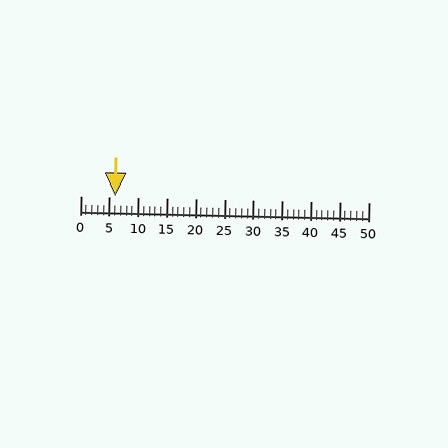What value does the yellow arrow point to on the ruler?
The yellow arrow points to approximately 6.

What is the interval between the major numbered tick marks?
The major tick marks are spaced 5 units apart.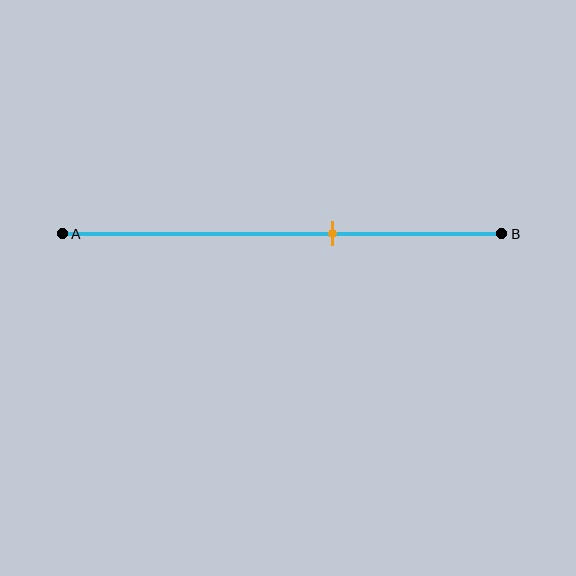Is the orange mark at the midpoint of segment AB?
No, the mark is at about 60% from A, not at the 50% midpoint.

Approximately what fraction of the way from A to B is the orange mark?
The orange mark is approximately 60% of the way from A to B.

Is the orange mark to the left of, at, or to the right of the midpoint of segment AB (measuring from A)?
The orange mark is to the right of the midpoint of segment AB.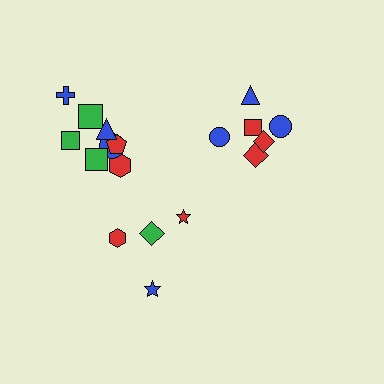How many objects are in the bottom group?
There are 4 objects.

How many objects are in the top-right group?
There are 6 objects.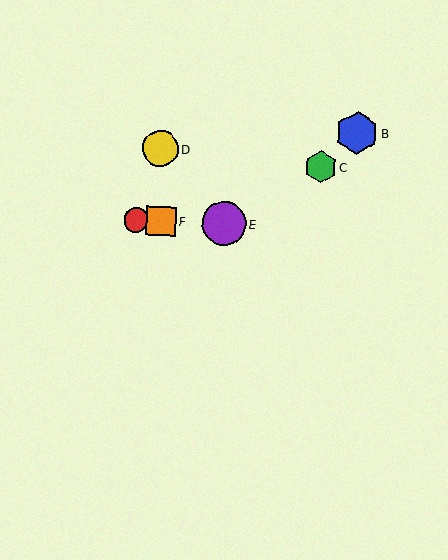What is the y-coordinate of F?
Object F is at y≈221.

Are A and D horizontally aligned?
No, A is at y≈220 and D is at y≈148.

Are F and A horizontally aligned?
Yes, both are at y≈221.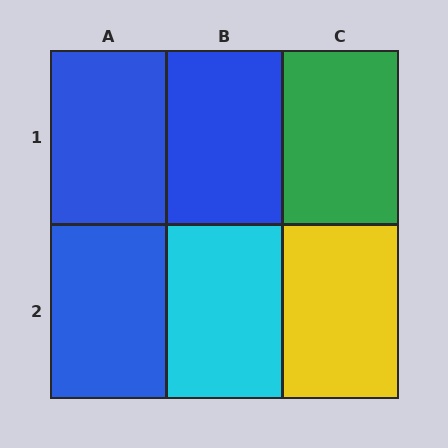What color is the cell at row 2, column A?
Blue.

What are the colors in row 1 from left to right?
Blue, blue, green.